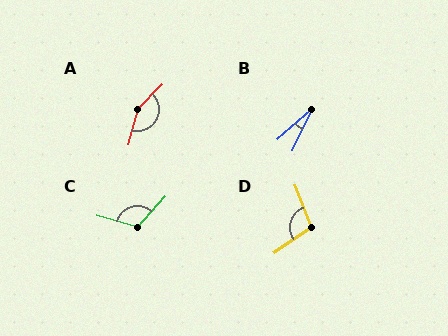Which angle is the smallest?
B, at approximately 24 degrees.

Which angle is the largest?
A, at approximately 150 degrees.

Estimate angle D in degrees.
Approximately 102 degrees.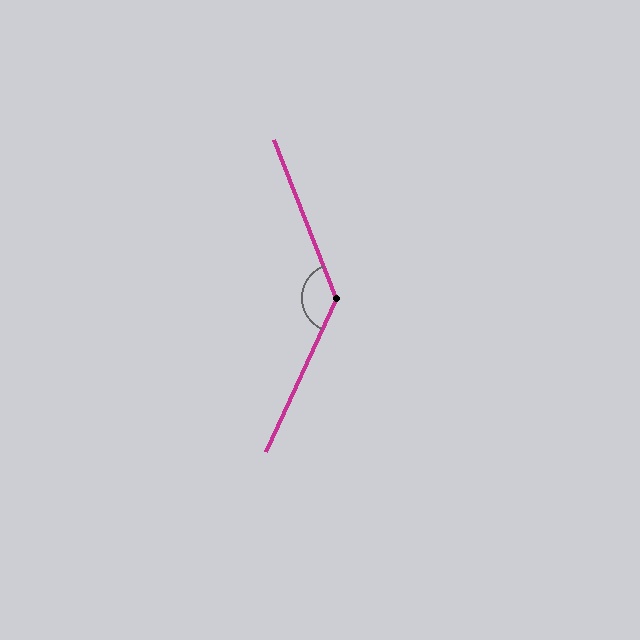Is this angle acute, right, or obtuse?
It is obtuse.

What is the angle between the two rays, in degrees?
Approximately 134 degrees.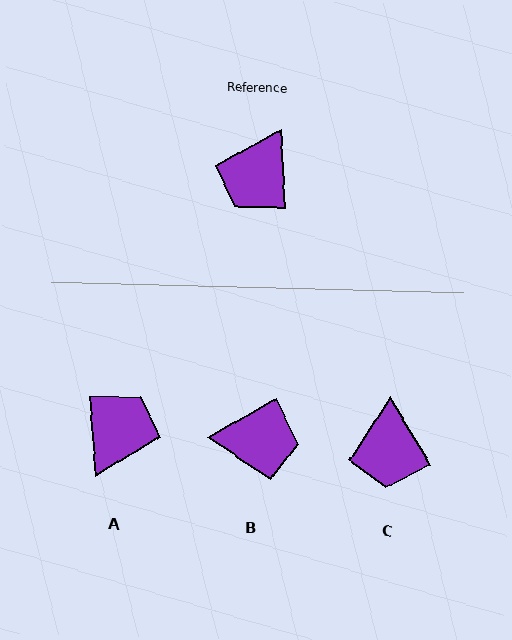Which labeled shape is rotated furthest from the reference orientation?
A, about 178 degrees away.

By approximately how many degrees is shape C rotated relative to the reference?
Approximately 28 degrees counter-clockwise.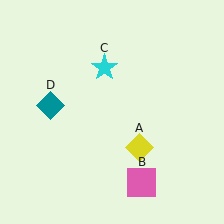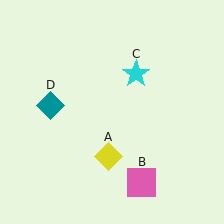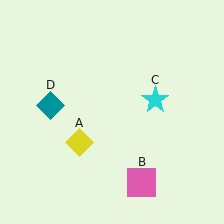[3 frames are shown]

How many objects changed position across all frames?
2 objects changed position: yellow diamond (object A), cyan star (object C).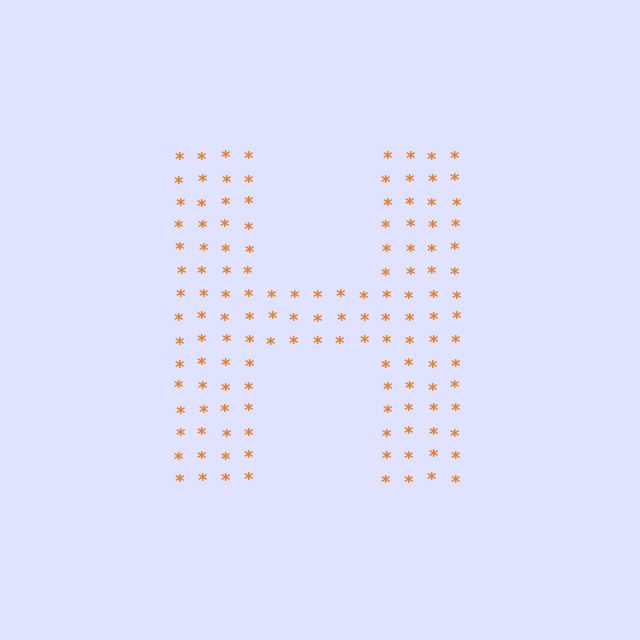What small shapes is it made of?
It is made of small asterisks.